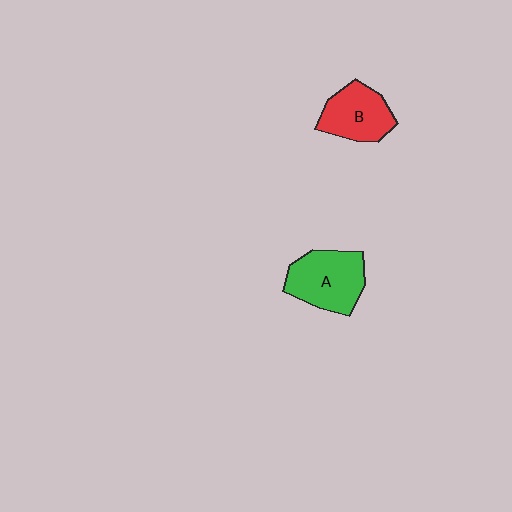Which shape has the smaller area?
Shape B (red).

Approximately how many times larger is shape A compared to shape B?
Approximately 1.2 times.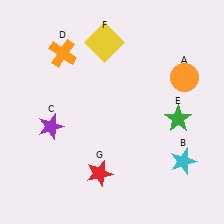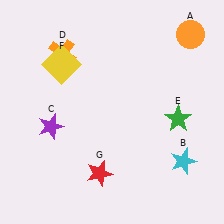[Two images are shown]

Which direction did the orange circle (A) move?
The orange circle (A) moved up.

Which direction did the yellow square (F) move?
The yellow square (F) moved left.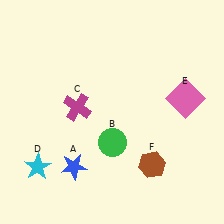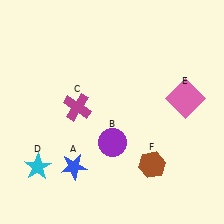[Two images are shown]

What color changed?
The circle (B) changed from green in Image 1 to purple in Image 2.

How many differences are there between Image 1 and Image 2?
There is 1 difference between the two images.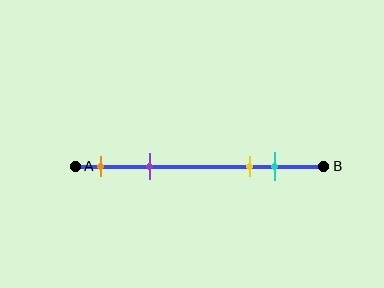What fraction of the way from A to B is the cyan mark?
The cyan mark is approximately 80% (0.8) of the way from A to B.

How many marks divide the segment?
There are 4 marks dividing the segment.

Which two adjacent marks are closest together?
The yellow and cyan marks are the closest adjacent pair.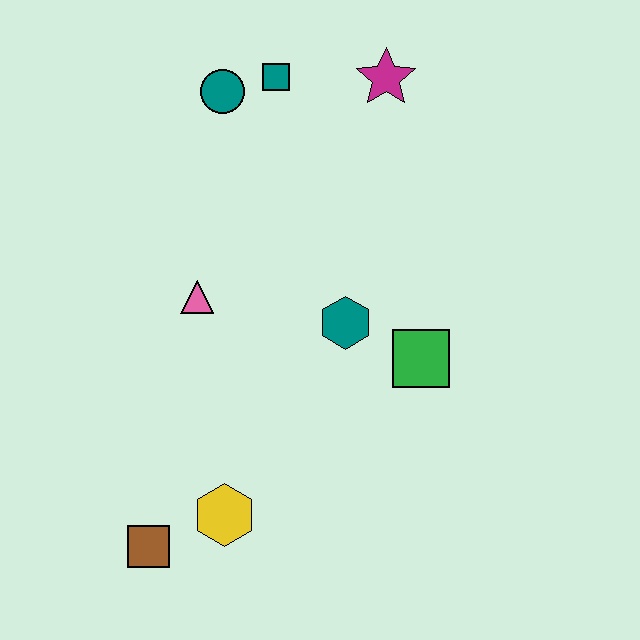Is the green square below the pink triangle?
Yes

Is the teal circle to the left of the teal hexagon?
Yes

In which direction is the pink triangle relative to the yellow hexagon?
The pink triangle is above the yellow hexagon.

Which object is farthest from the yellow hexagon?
The magenta star is farthest from the yellow hexagon.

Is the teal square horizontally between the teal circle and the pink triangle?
No